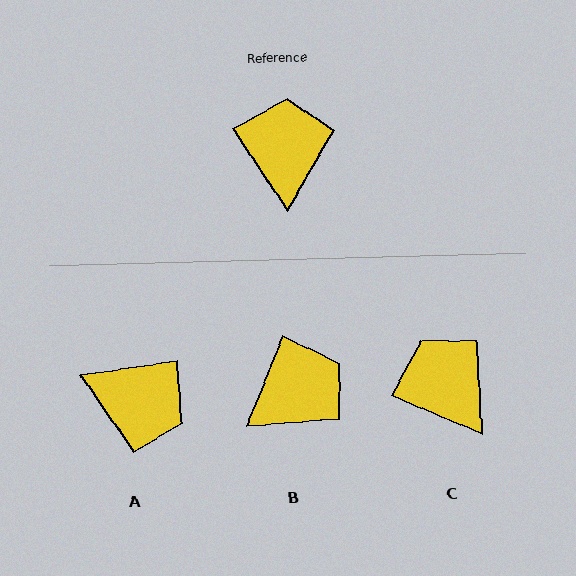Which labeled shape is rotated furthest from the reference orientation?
A, about 115 degrees away.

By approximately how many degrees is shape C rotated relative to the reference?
Approximately 34 degrees counter-clockwise.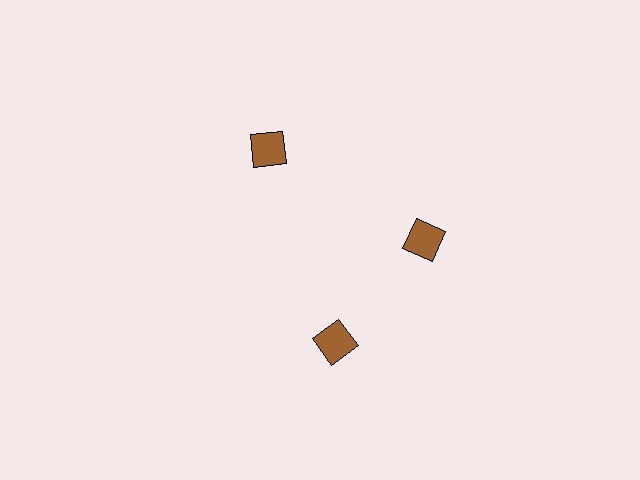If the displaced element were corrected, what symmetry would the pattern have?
It would have 3-fold rotational symmetry — the pattern would map onto itself every 120 degrees.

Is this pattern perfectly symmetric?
No. The 3 brown squares are arranged in a ring, but one element near the 7 o'clock position is rotated out of alignment along the ring, breaking the 3-fold rotational symmetry.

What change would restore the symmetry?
The symmetry would be restored by rotating it back into even spacing with its neighbors so that all 3 squares sit at equal angles and equal distance from the center.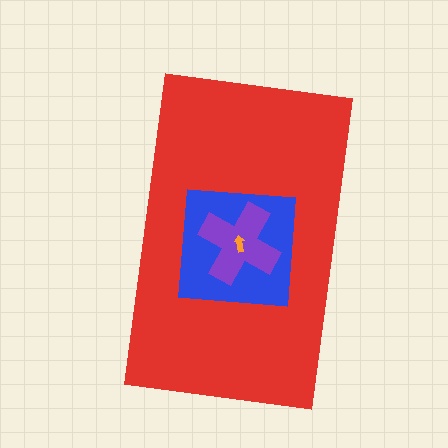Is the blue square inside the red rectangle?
Yes.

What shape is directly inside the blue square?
The purple cross.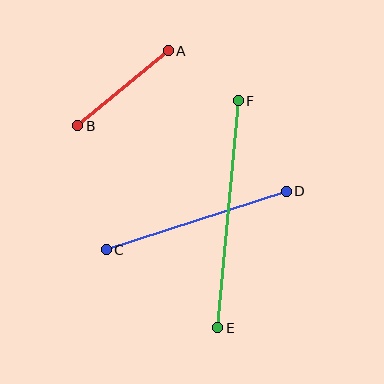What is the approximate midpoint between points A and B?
The midpoint is at approximately (123, 88) pixels.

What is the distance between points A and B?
The distance is approximately 117 pixels.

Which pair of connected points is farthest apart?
Points E and F are farthest apart.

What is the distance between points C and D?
The distance is approximately 189 pixels.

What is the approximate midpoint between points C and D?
The midpoint is at approximately (196, 221) pixels.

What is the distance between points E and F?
The distance is approximately 228 pixels.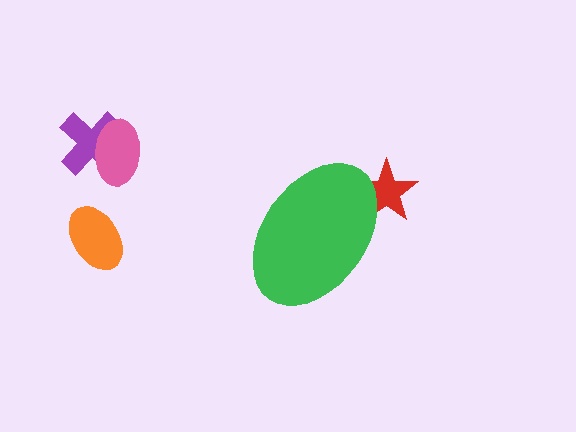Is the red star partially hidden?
Yes, the red star is partially hidden behind the green ellipse.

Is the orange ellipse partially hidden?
No, the orange ellipse is fully visible.